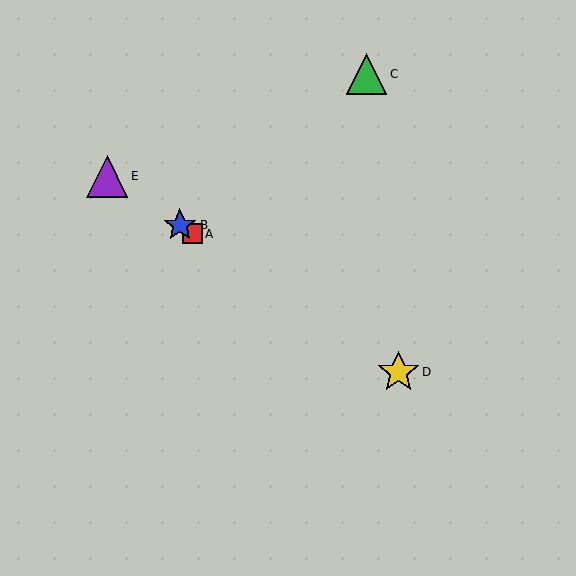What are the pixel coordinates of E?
Object E is at (107, 176).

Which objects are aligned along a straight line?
Objects A, B, D, E are aligned along a straight line.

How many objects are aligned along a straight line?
4 objects (A, B, D, E) are aligned along a straight line.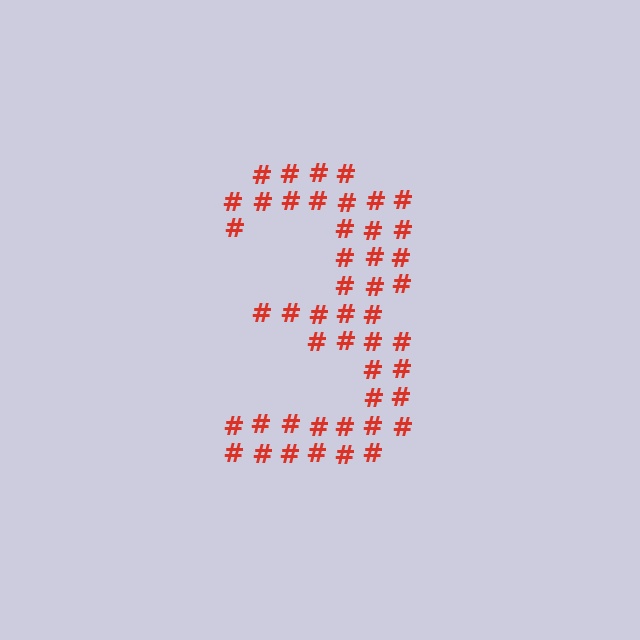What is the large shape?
The large shape is the digit 3.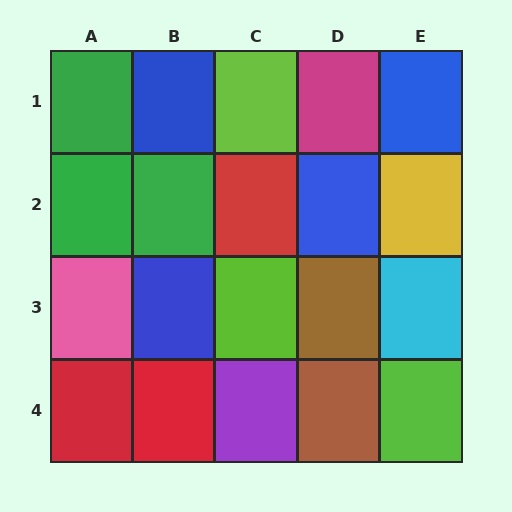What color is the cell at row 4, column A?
Red.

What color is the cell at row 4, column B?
Red.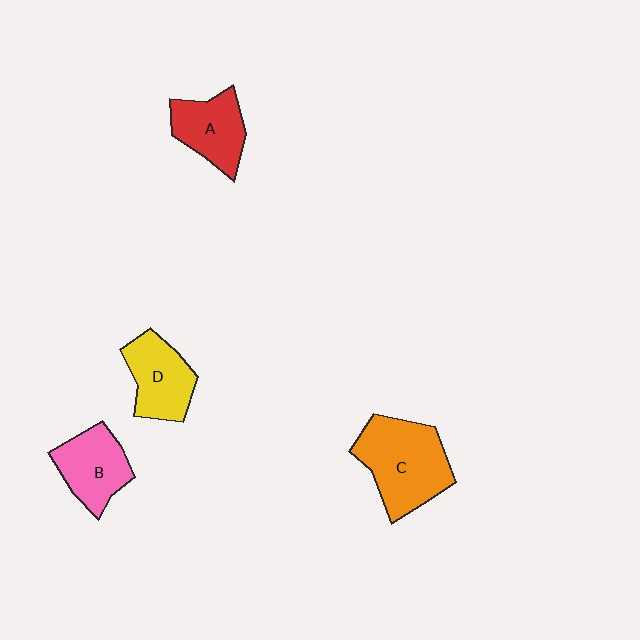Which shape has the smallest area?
Shape A (red).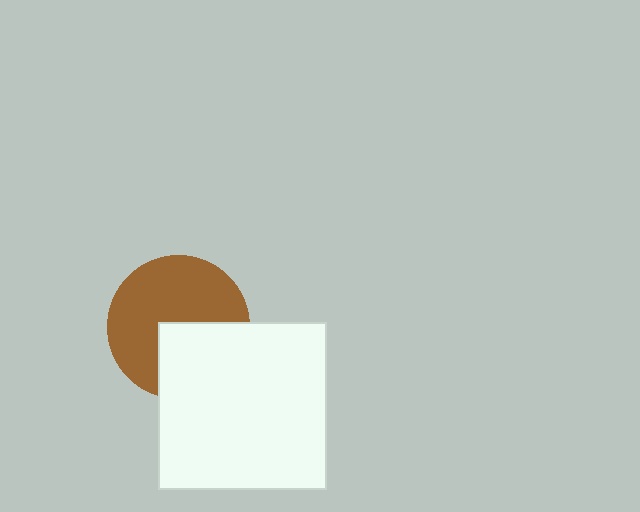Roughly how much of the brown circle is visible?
About half of it is visible (roughly 63%).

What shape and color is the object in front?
The object in front is a white square.